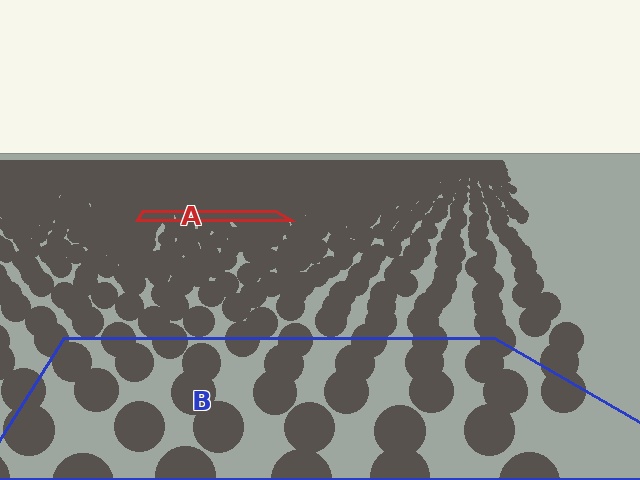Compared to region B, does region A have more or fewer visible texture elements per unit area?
Region A has more texture elements per unit area — they are packed more densely because it is farther away.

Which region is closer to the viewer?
Region B is closer. The texture elements there are larger and more spread out.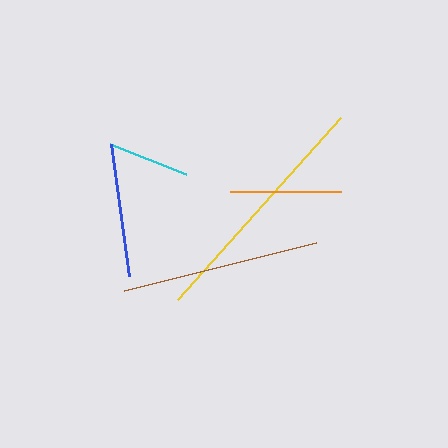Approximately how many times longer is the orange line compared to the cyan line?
The orange line is approximately 1.4 times the length of the cyan line.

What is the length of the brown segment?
The brown segment is approximately 198 pixels long.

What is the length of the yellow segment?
The yellow segment is approximately 244 pixels long.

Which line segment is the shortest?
The cyan line is the shortest at approximately 81 pixels.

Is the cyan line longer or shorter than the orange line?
The orange line is longer than the cyan line.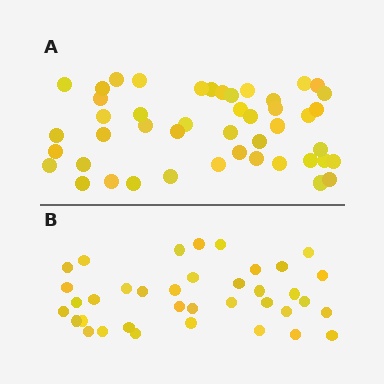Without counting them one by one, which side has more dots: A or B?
Region A (the top region) has more dots.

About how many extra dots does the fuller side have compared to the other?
Region A has roughly 8 or so more dots than region B.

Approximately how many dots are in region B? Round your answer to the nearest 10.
About 40 dots. (The exact count is 37, which rounds to 40.)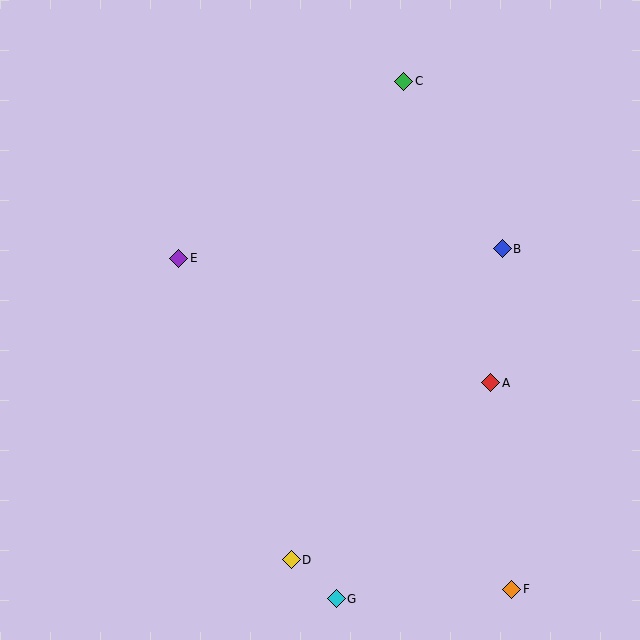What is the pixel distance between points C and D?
The distance between C and D is 491 pixels.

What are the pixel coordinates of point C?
Point C is at (404, 82).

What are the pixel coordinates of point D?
Point D is at (291, 560).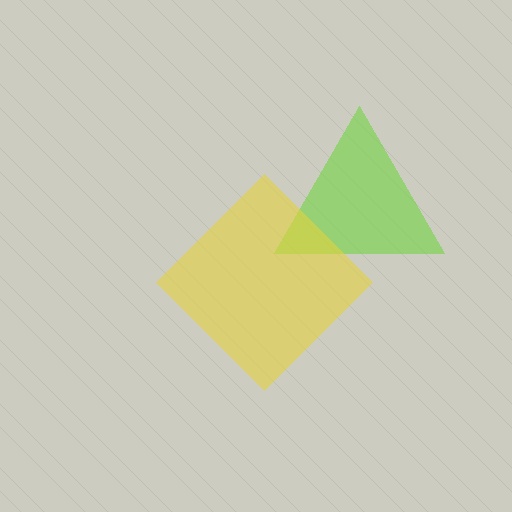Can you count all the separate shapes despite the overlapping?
Yes, there are 2 separate shapes.